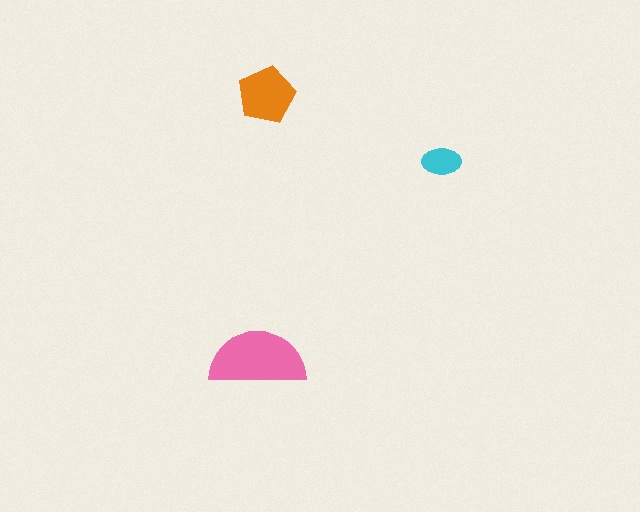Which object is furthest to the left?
The pink semicircle is leftmost.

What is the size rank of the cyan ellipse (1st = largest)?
3rd.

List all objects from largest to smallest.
The pink semicircle, the orange pentagon, the cyan ellipse.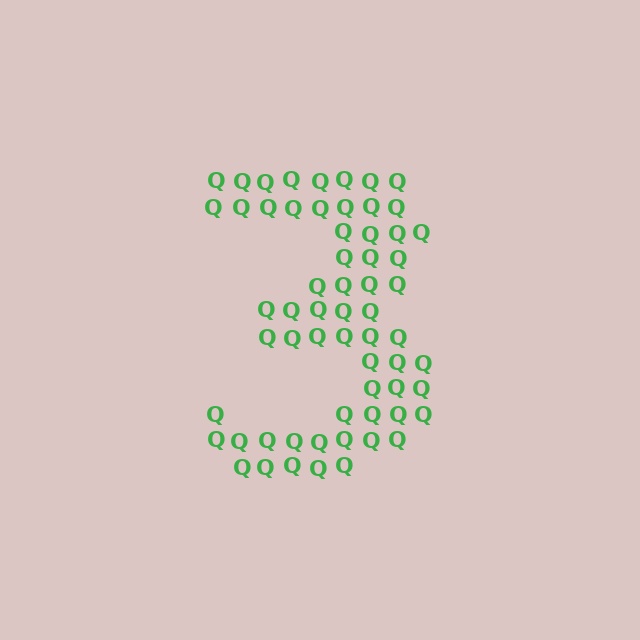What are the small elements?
The small elements are letter Q's.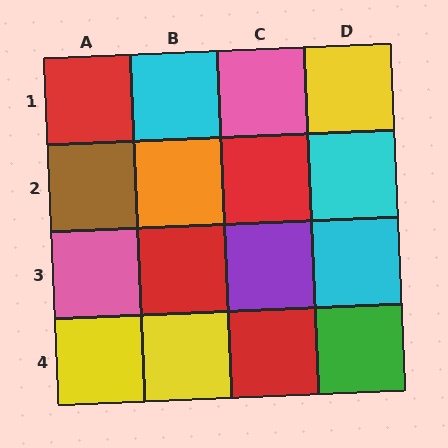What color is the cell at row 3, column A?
Pink.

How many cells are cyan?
3 cells are cyan.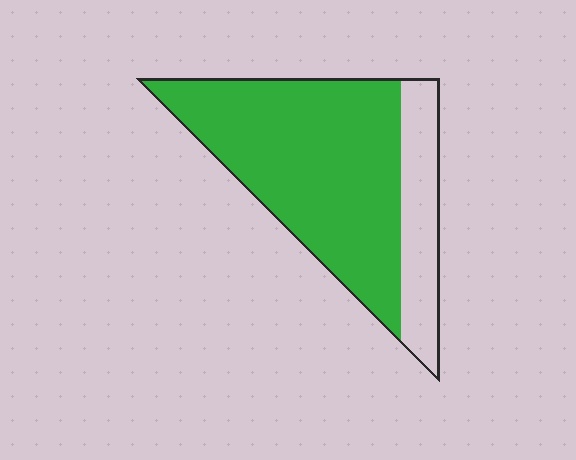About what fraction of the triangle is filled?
About three quarters (3/4).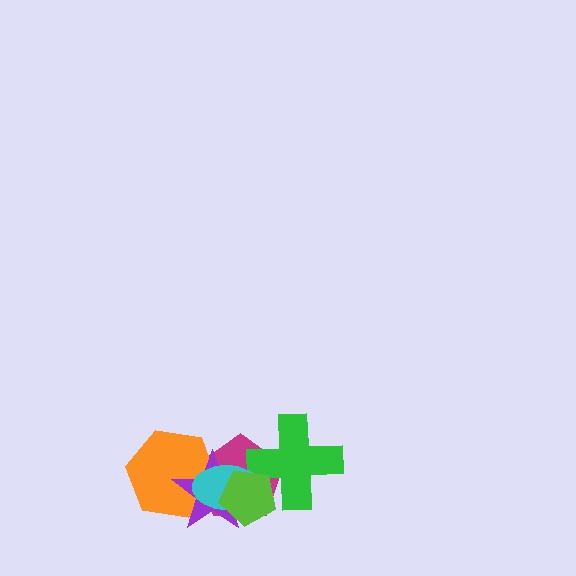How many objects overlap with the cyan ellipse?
5 objects overlap with the cyan ellipse.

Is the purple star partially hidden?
Yes, it is partially covered by another shape.